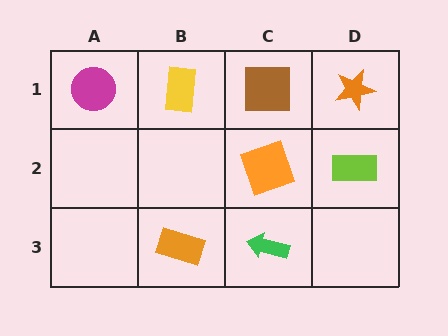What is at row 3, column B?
An orange rectangle.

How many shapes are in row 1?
4 shapes.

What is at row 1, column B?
A yellow rectangle.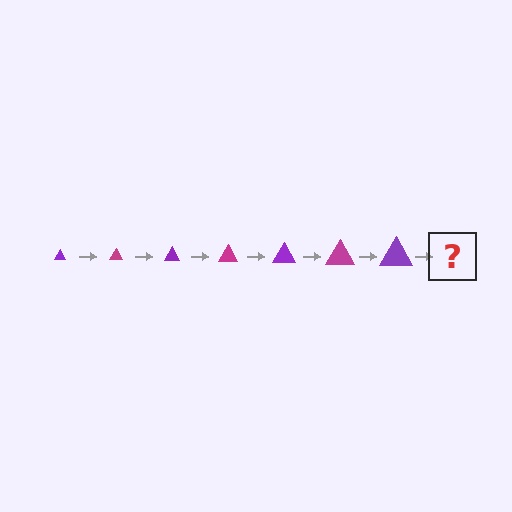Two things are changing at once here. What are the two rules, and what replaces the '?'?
The two rules are that the triangle grows larger each step and the color cycles through purple and magenta. The '?' should be a magenta triangle, larger than the previous one.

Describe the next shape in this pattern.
It should be a magenta triangle, larger than the previous one.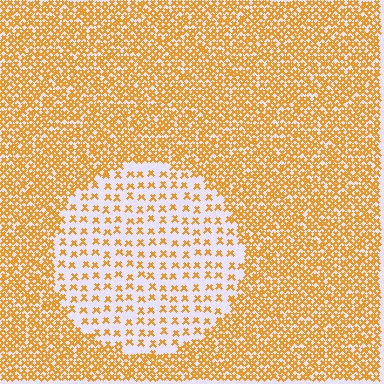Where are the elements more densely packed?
The elements are more densely packed outside the circle boundary.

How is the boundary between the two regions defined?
The boundary is defined by a change in element density (approximately 2.7x ratio). All elements are the same color, size, and shape.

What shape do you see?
I see a circle.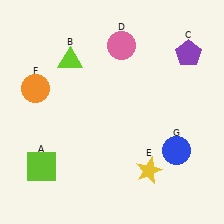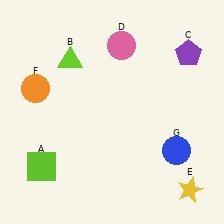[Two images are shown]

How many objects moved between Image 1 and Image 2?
1 object moved between the two images.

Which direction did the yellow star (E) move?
The yellow star (E) moved right.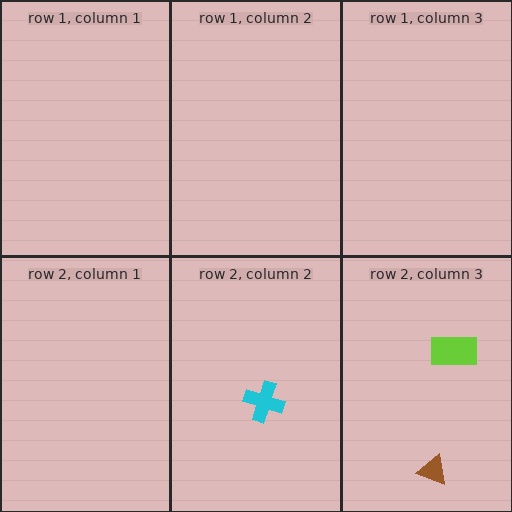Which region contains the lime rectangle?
The row 2, column 3 region.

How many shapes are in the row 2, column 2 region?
1.